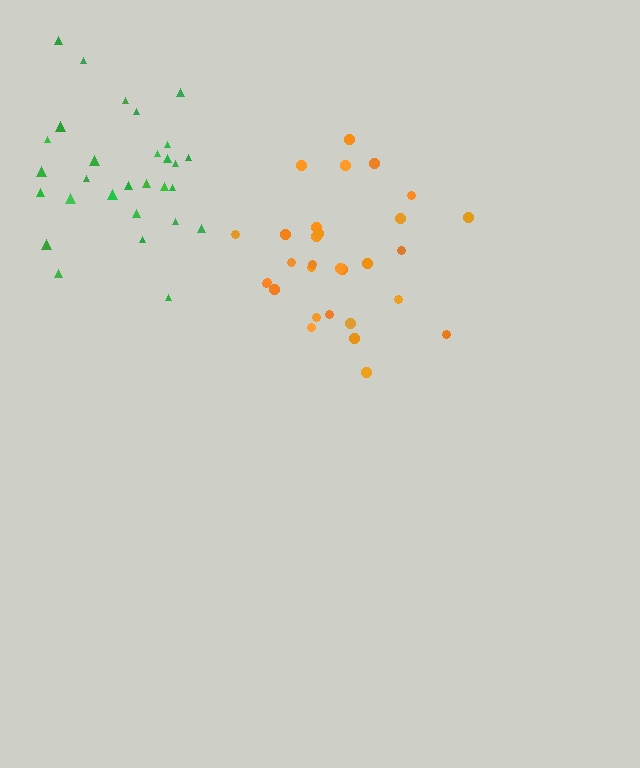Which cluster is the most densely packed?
Orange.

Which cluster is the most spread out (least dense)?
Green.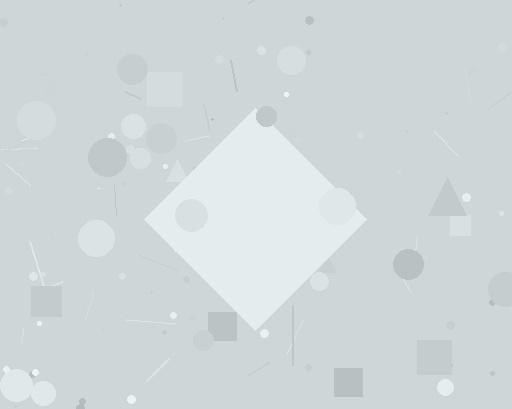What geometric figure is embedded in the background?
A diamond is embedded in the background.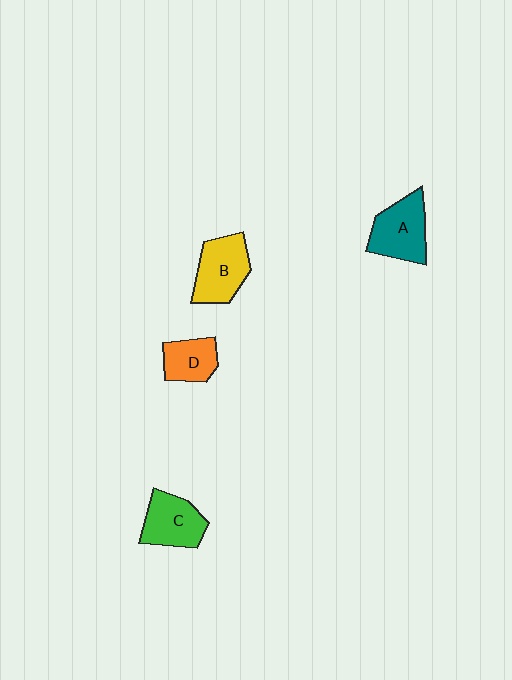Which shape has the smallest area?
Shape D (orange).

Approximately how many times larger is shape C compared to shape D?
Approximately 1.3 times.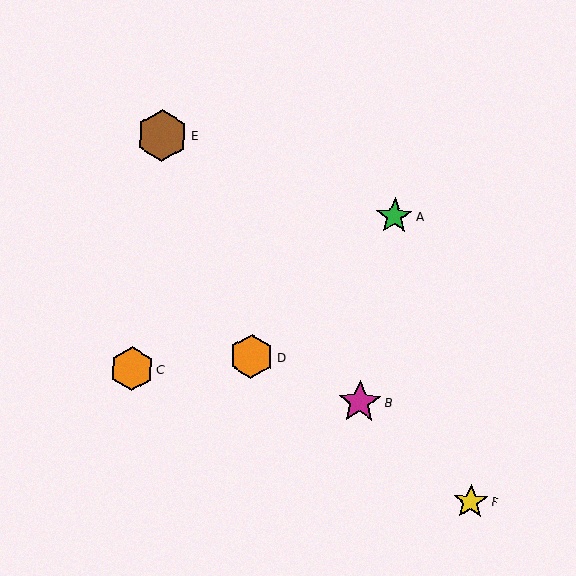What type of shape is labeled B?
Shape B is a magenta star.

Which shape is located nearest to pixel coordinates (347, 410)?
The magenta star (labeled B) at (360, 402) is nearest to that location.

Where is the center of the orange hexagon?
The center of the orange hexagon is at (252, 356).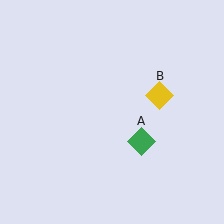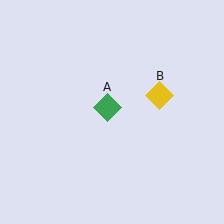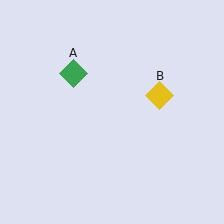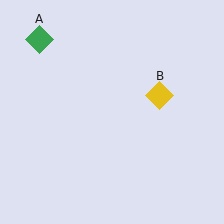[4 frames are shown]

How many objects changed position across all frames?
1 object changed position: green diamond (object A).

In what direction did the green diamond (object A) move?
The green diamond (object A) moved up and to the left.